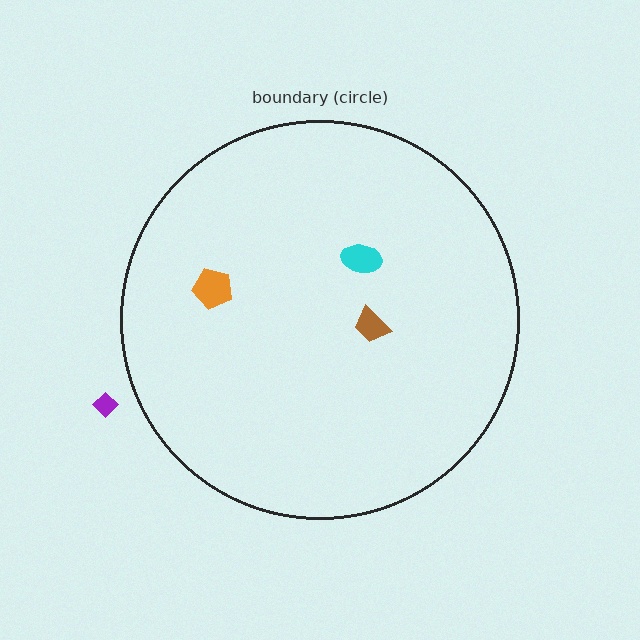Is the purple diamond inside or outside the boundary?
Outside.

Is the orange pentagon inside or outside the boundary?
Inside.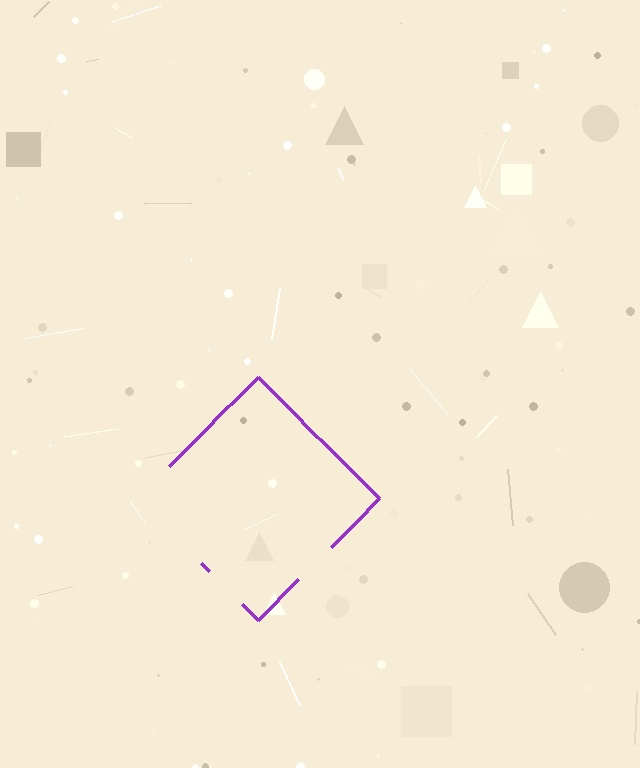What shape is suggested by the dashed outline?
The dashed outline suggests a diamond.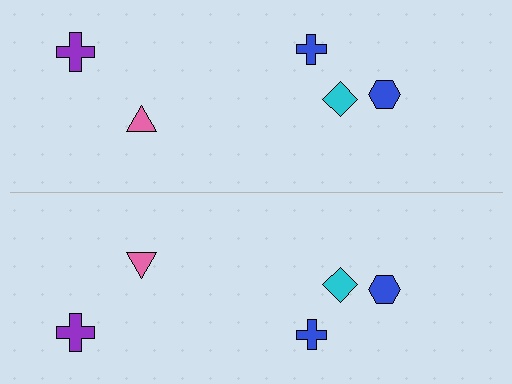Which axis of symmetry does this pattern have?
The pattern has a horizontal axis of symmetry running through the center of the image.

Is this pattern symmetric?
Yes, this pattern has bilateral (reflection) symmetry.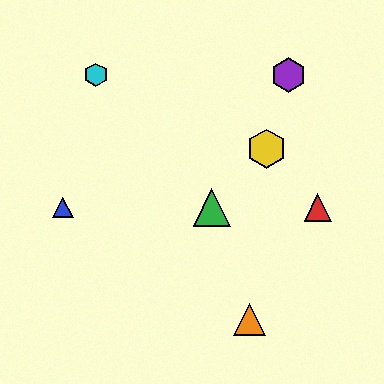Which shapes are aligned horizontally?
The red triangle, the blue triangle, the green triangle are aligned horizontally.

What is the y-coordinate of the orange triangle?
The orange triangle is at y≈319.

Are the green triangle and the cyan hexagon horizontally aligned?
No, the green triangle is at y≈207 and the cyan hexagon is at y≈75.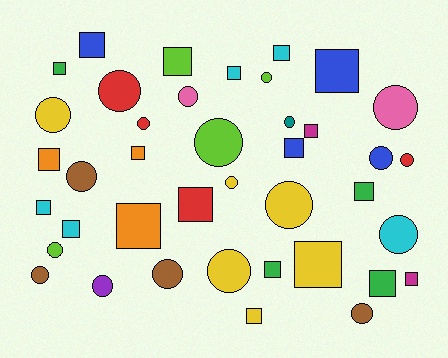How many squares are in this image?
There are 20 squares.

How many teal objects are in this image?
There is 1 teal object.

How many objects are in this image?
There are 40 objects.